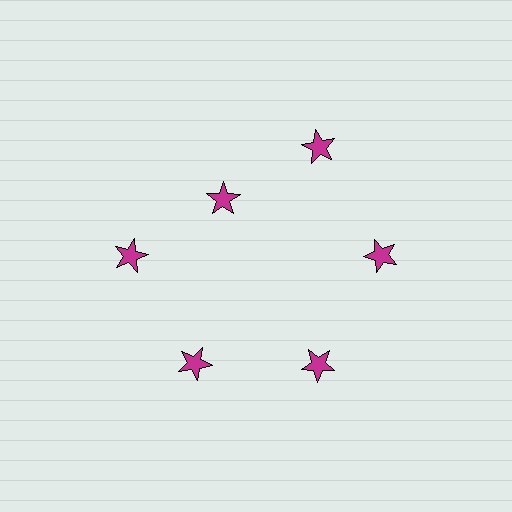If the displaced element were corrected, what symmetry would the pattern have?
It would have 6-fold rotational symmetry — the pattern would map onto itself every 60 degrees.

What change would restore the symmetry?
The symmetry would be restored by moving it outward, back onto the ring so that all 6 stars sit at equal angles and equal distance from the center.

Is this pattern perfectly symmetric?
No. The 6 magenta stars are arranged in a ring, but one element near the 11 o'clock position is pulled inward toward the center, breaking the 6-fold rotational symmetry.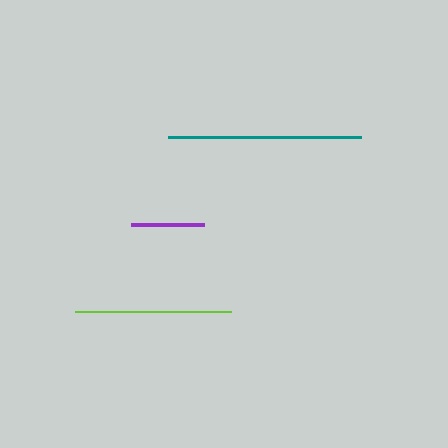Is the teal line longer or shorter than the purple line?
The teal line is longer than the purple line.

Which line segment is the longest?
The teal line is the longest at approximately 193 pixels.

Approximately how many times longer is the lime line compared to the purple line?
The lime line is approximately 2.1 times the length of the purple line.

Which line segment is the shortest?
The purple line is the shortest at approximately 73 pixels.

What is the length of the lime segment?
The lime segment is approximately 156 pixels long.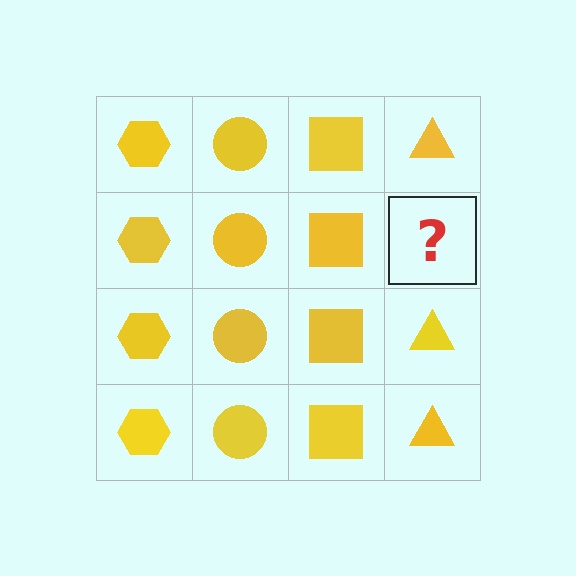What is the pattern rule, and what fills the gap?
The rule is that each column has a consistent shape. The gap should be filled with a yellow triangle.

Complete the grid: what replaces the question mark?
The question mark should be replaced with a yellow triangle.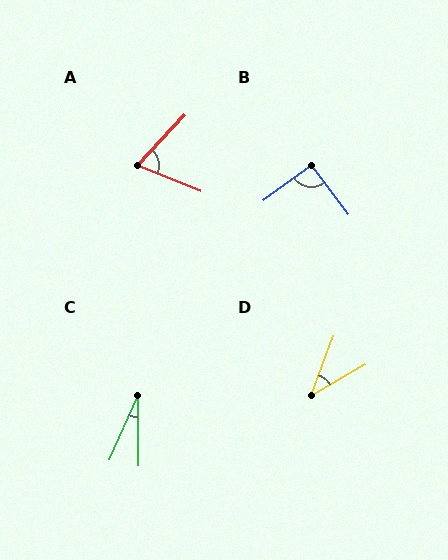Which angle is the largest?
B, at approximately 91 degrees.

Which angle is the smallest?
C, at approximately 25 degrees.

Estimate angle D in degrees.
Approximately 39 degrees.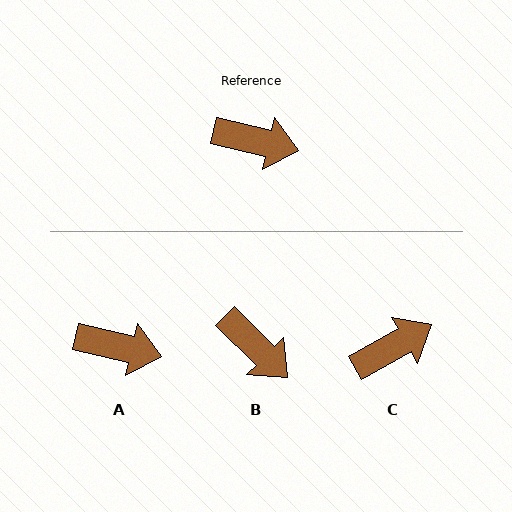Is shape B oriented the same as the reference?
No, it is off by about 32 degrees.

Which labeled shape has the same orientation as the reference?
A.